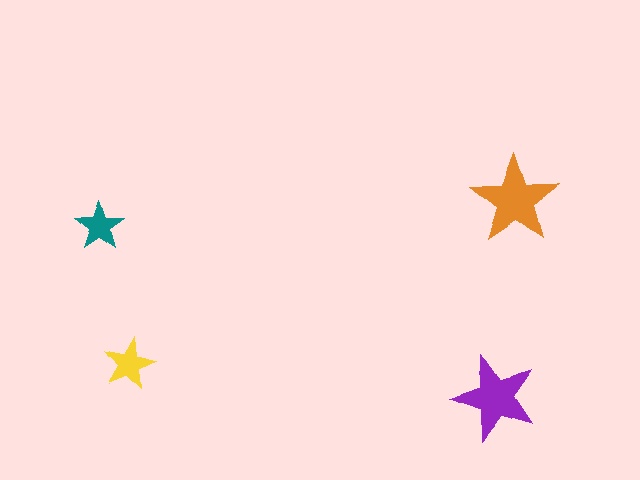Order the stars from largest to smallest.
the orange one, the purple one, the yellow one, the teal one.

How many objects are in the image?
There are 4 objects in the image.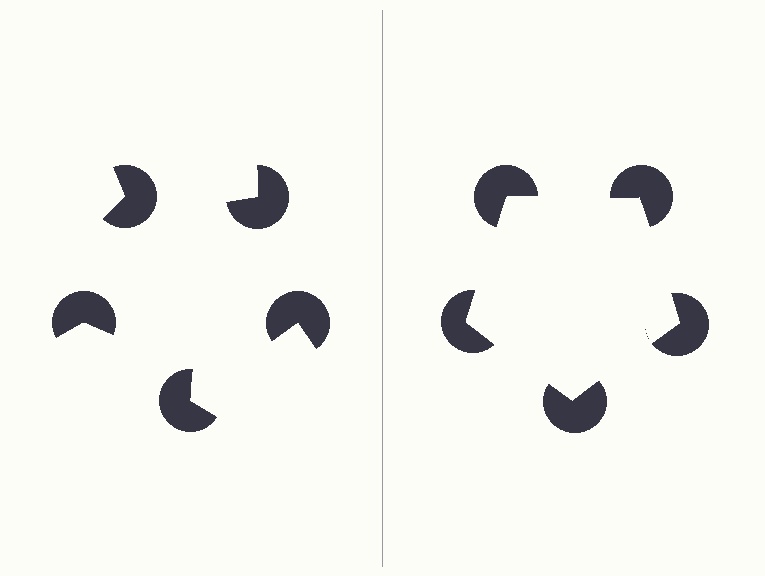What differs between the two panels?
The pac-man discs are positioned identically on both sides; only the wedge orientations differ. On the right they align to a pentagon; on the left they are misaligned.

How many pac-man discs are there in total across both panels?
10 — 5 on each side.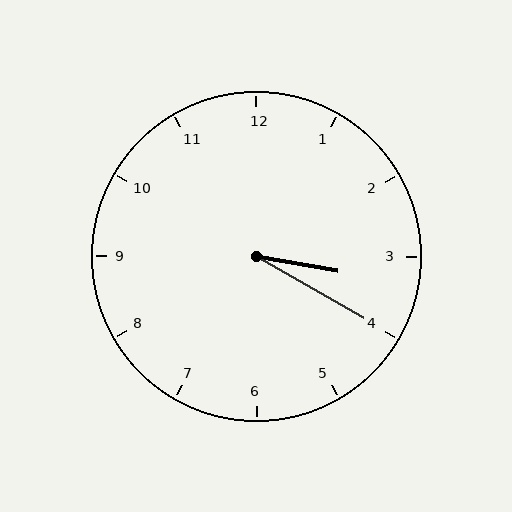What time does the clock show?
3:20.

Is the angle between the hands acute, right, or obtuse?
It is acute.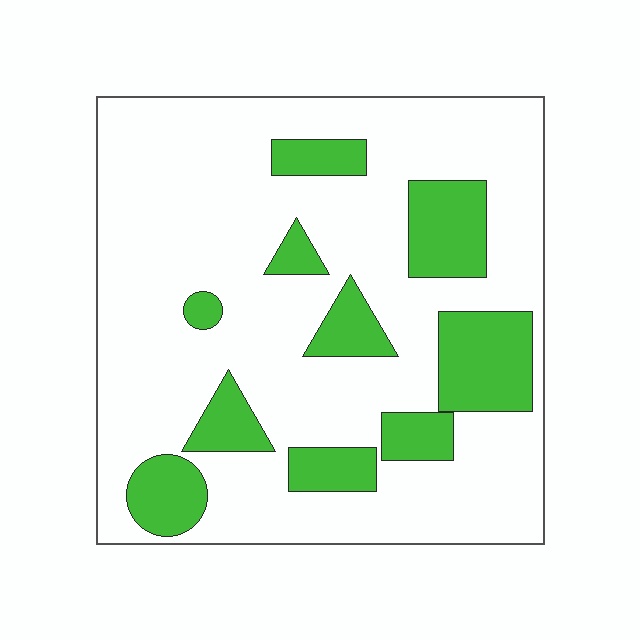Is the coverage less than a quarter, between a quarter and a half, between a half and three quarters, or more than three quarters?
Less than a quarter.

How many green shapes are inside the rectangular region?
10.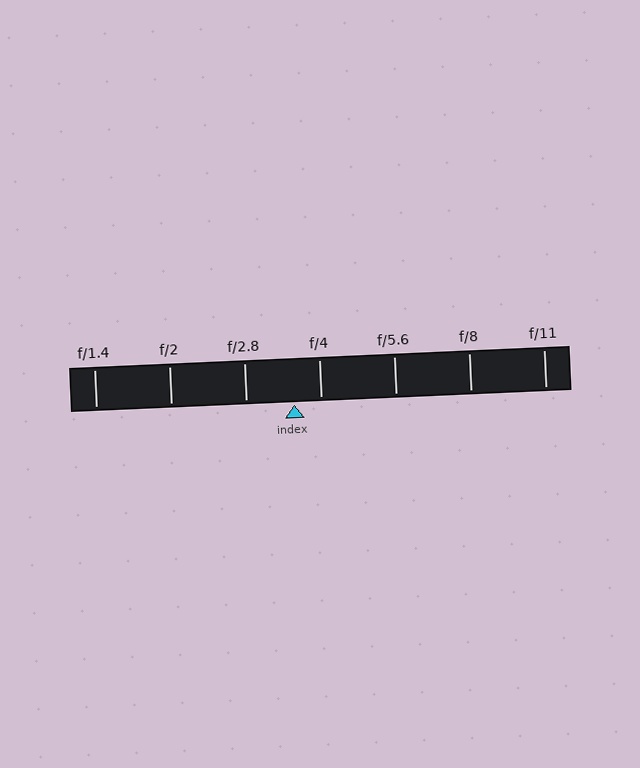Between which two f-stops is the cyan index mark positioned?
The index mark is between f/2.8 and f/4.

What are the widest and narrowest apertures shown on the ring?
The widest aperture shown is f/1.4 and the narrowest is f/11.